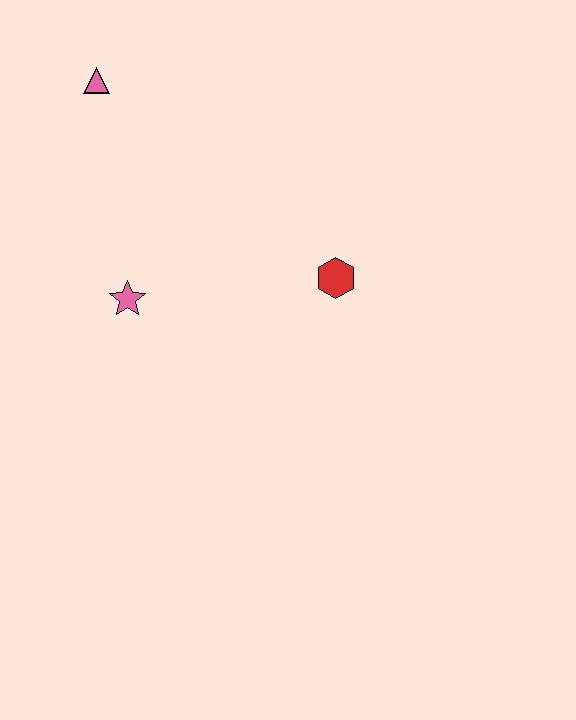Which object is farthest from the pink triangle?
The red hexagon is farthest from the pink triangle.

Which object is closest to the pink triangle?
The pink star is closest to the pink triangle.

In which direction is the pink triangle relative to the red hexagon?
The pink triangle is to the left of the red hexagon.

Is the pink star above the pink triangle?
No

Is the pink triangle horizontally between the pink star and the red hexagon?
No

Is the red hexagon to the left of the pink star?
No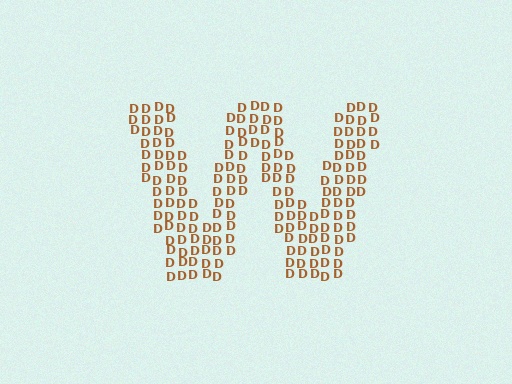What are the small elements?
The small elements are letter D's.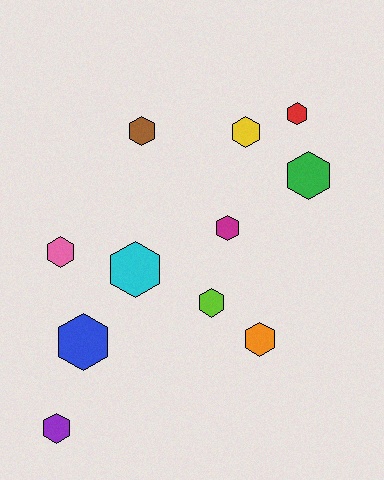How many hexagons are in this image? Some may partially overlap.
There are 11 hexagons.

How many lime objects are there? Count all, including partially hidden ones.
There is 1 lime object.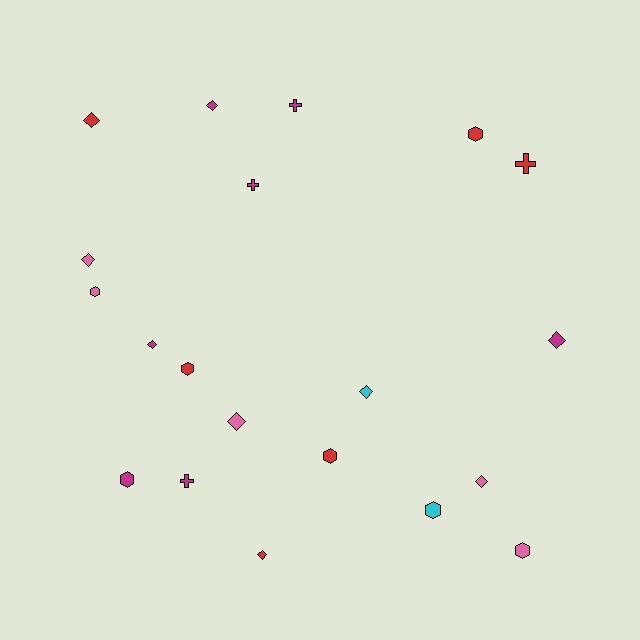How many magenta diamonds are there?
There are 3 magenta diamonds.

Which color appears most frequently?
Magenta, with 7 objects.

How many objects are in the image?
There are 20 objects.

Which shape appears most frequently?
Diamond, with 9 objects.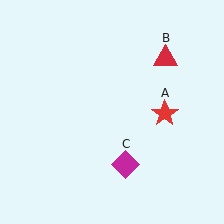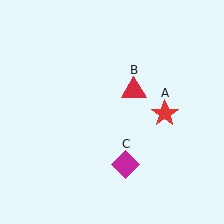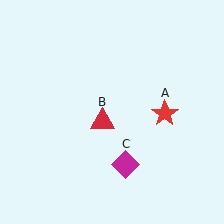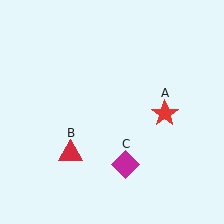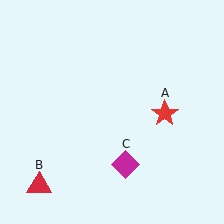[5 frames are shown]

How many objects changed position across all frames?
1 object changed position: red triangle (object B).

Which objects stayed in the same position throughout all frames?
Red star (object A) and magenta diamond (object C) remained stationary.